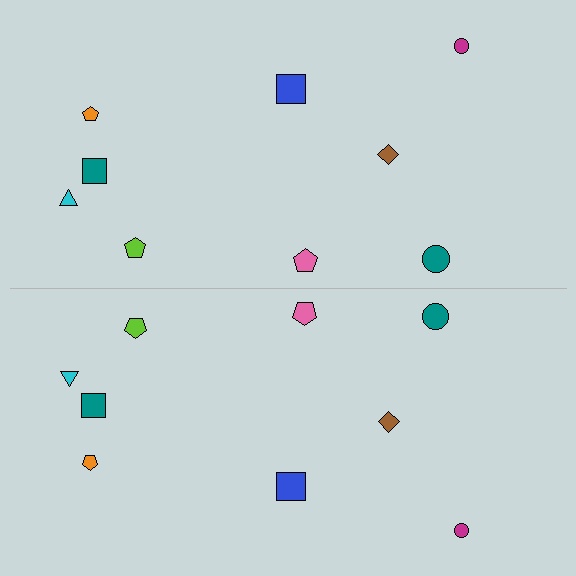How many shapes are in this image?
There are 18 shapes in this image.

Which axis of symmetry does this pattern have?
The pattern has a horizontal axis of symmetry running through the center of the image.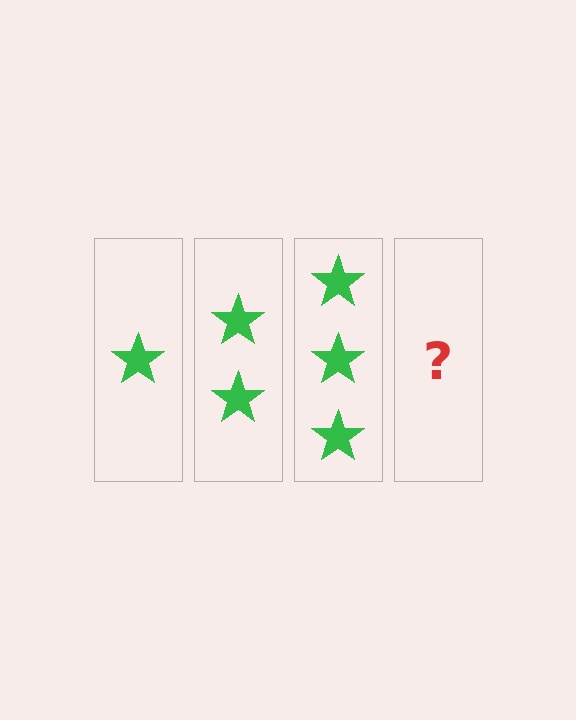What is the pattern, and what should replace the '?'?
The pattern is that each step adds one more star. The '?' should be 4 stars.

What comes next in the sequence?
The next element should be 4 stars.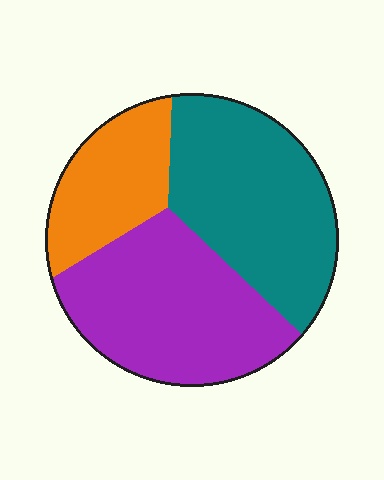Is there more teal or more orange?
Teal.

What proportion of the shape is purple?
Purple takes up about two fifths (2/5) of the shape.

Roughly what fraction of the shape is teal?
Teal takes up between a quarter and a half of the shape.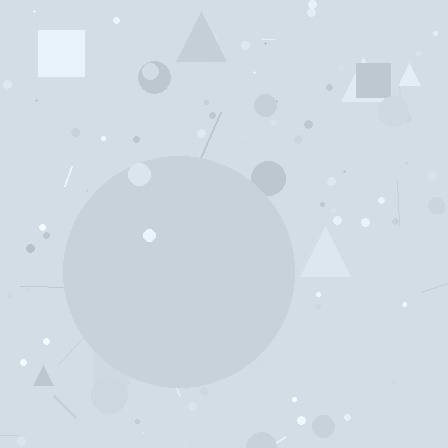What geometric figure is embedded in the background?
A circle is embedded in the background.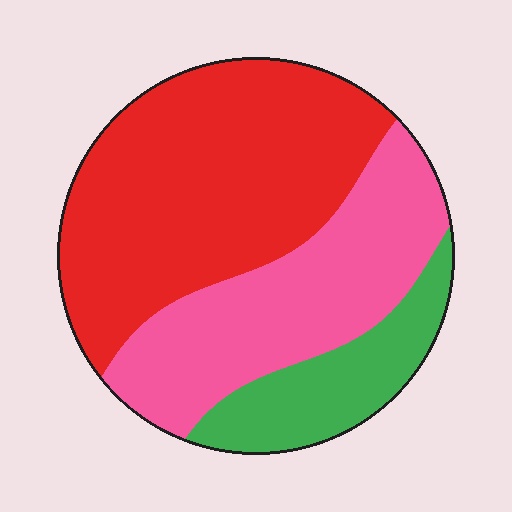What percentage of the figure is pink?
Pink takes up about one third (1/3) of the figure.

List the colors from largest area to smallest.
From largest to smallest: red, pink, green.